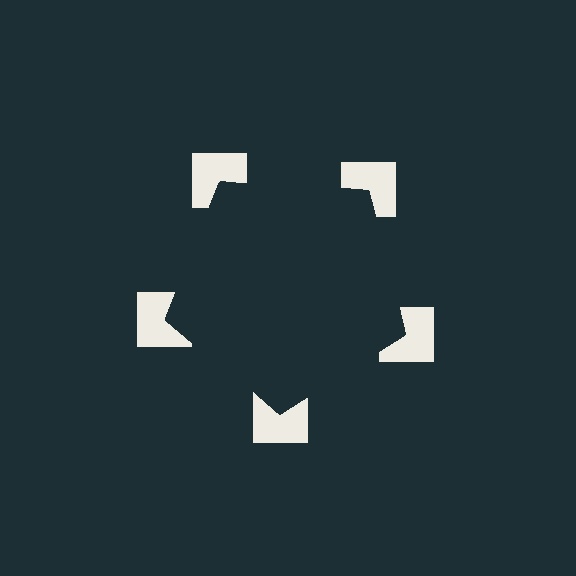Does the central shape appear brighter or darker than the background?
It typically appears slightly darker than the background, even though no actual brightness change is drawn.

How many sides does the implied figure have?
5 sides.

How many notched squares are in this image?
There are 5 — one at each vertex of the illusory pentagon.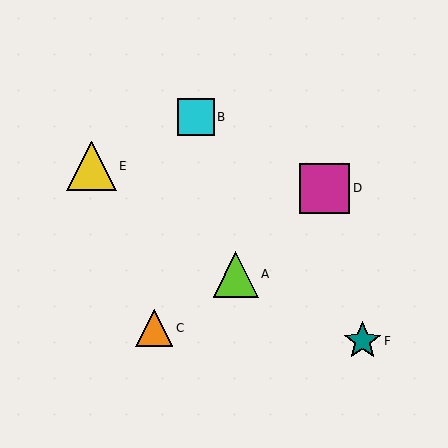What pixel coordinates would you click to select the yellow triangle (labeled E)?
Click at (91, 166) to select the yellow triangle E.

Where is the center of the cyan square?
The center of the cyan square is at (196, 117).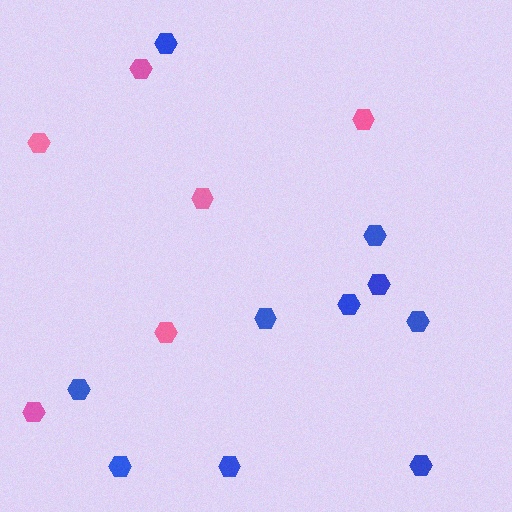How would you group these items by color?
There are 2 groups: one group of pink hexagons (6) and one group of blue hexagons (10).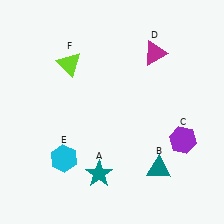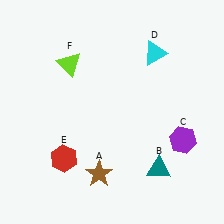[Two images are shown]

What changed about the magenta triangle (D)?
In Image 1, D is magenta. In Image 2, it changed to cyan.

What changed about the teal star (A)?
In Image 1, A is teal. In Image 2, it changed to brown.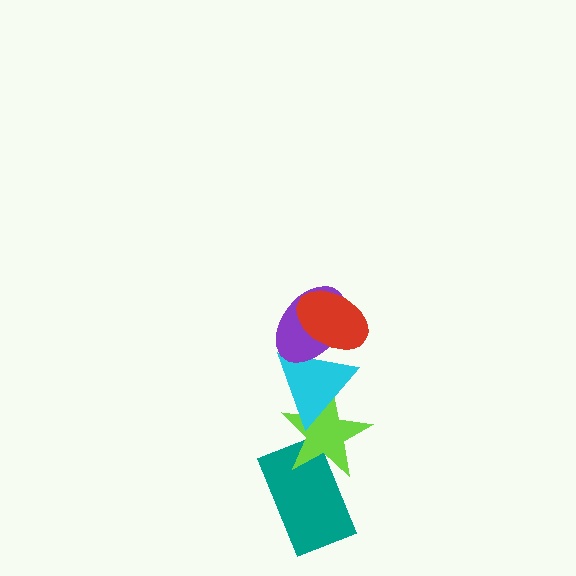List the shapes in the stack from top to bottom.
From top to bottom: the red ellipse, the purple ellipse, the cyan triangle, the lime star, the teal rectangle.